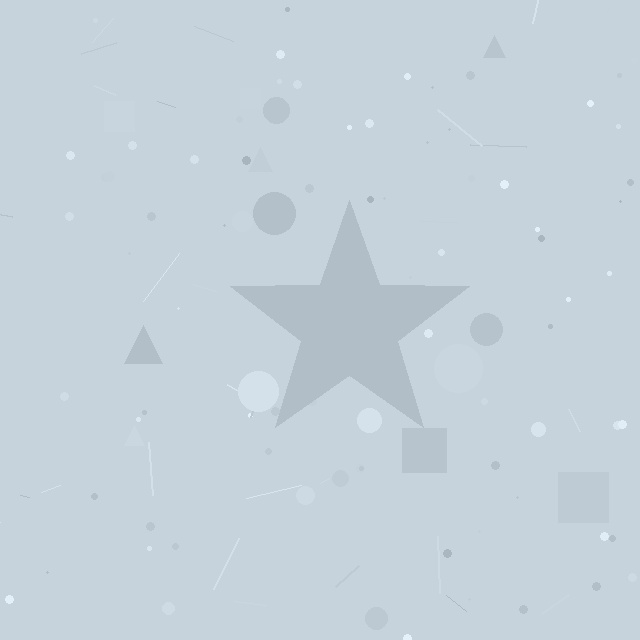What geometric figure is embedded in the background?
A star is embedded in the background.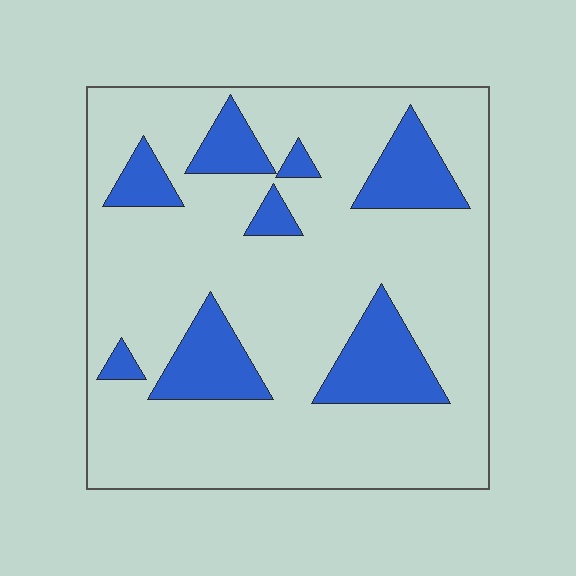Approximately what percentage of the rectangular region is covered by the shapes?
Approximately 20%.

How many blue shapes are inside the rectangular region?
8.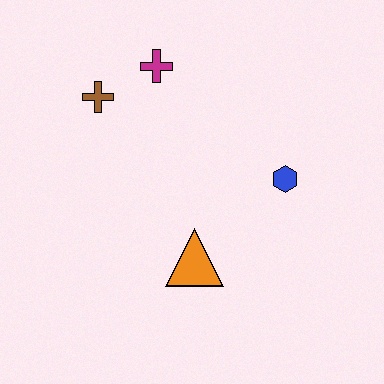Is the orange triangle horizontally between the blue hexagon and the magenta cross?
Yes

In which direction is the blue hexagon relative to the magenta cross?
The blue hexagon is to the right of the magenta cross.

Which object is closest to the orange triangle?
The blue hexagon is closest to the orange triangle.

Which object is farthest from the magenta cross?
The orange triangle is farthest from the magenta cross.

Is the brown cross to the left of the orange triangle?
Yes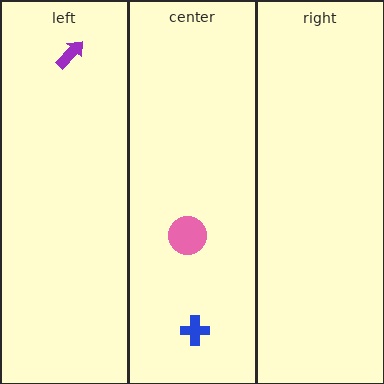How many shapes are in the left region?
1.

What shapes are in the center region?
The pink circle, the blue cross.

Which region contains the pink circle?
The center region.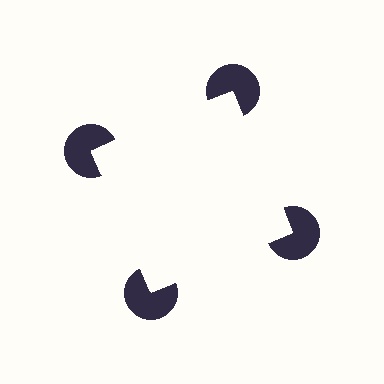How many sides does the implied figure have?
4 sides.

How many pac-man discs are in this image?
There are 4 — one at each vertex of the illusory square.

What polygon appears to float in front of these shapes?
An illusory square — its edges are inferred from the aligned wedge cuts in the pac-man discs, not physically drawn.